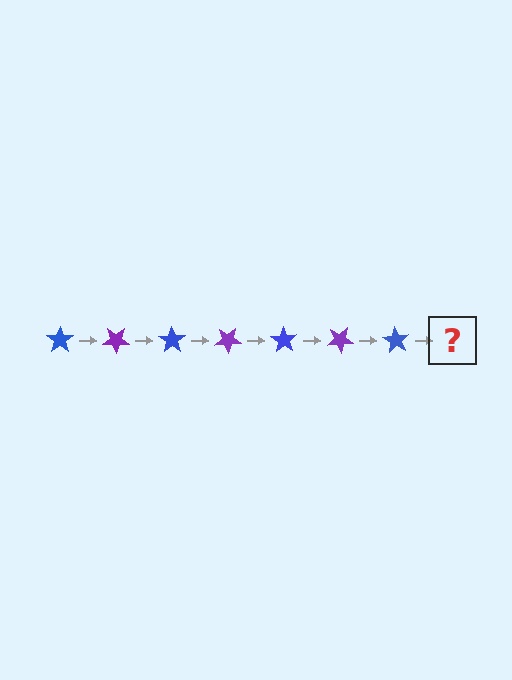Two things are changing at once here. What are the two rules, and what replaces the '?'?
The two rules are that it rotates 35 degrees each step and the color cycles through blue and purple. The '?' should be a purple star, rotated 245 degrees from the start.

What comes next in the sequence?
The next element should be a purple star, rotated 245 degrees from the start.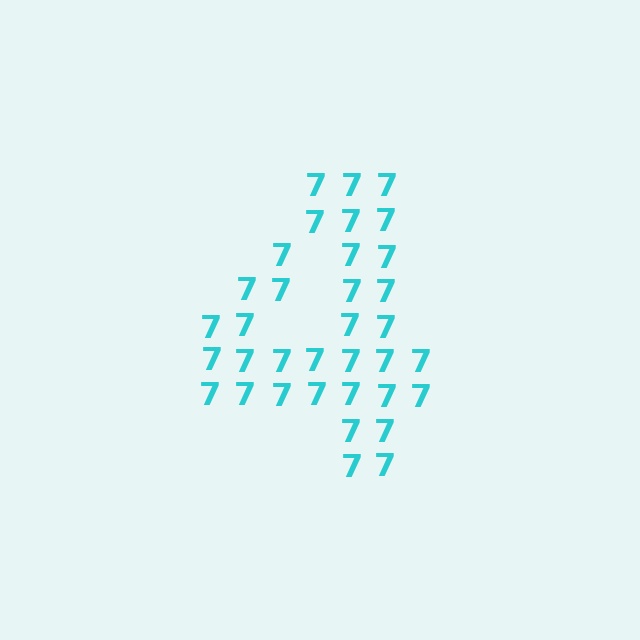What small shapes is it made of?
It is made of small digit 7's.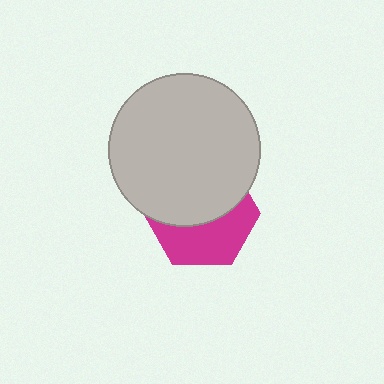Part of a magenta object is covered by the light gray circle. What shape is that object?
It is a hexagon.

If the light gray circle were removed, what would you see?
You would see the complete magenta hexagon.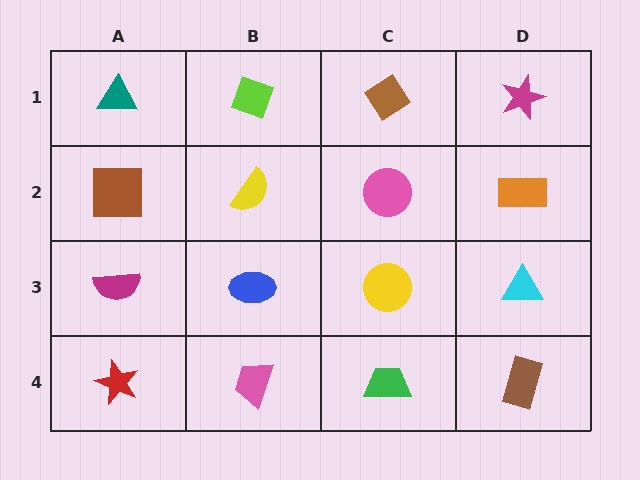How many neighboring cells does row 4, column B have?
3.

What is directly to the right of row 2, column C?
An orange rectangle.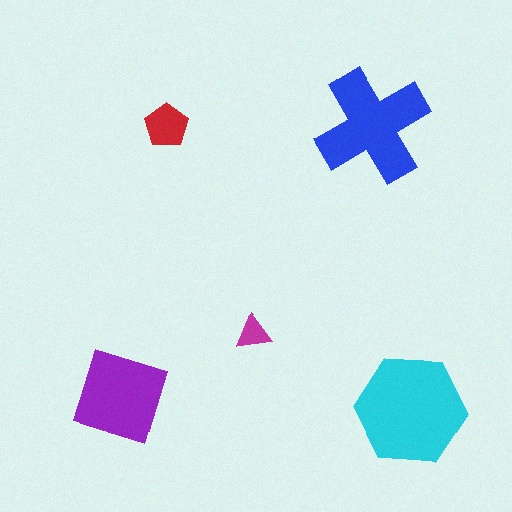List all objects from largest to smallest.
The cyan hexagon, the blue cross, the purple diamond, the red pentagon, the magenta triangle.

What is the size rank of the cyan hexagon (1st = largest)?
1st.